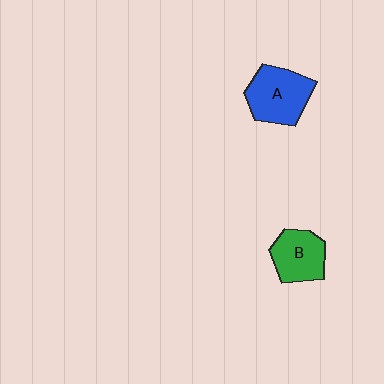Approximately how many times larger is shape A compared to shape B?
Approximately 1.2 times.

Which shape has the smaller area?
Shape B (green).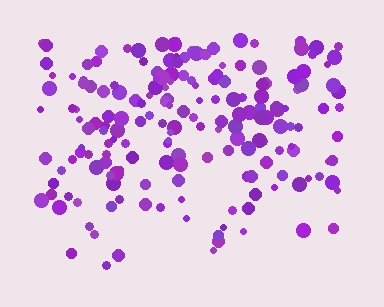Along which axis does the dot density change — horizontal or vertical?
Vertical.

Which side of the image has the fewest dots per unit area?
The bottom.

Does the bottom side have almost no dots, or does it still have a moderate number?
Still a moderate number, just noticeably fewer than the top.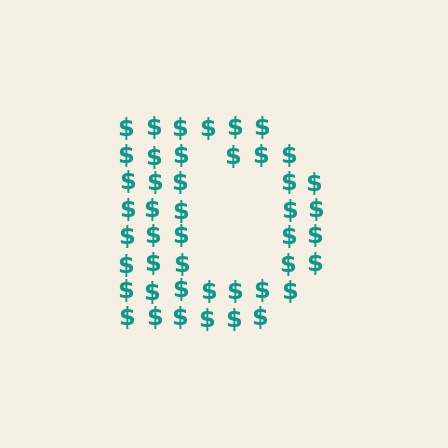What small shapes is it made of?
It is made of small dollar signs.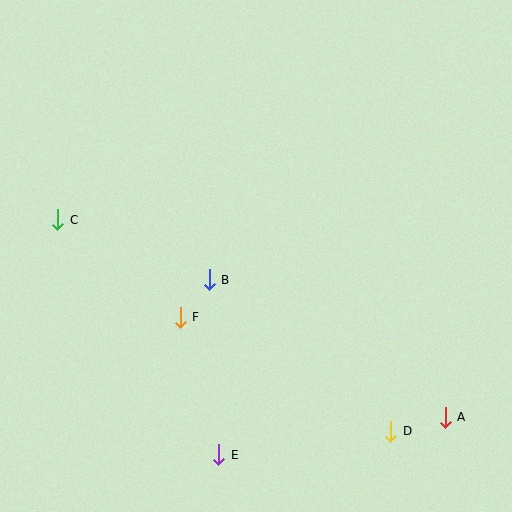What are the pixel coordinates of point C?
Point C is at (58, 220).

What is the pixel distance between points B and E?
The distance between B and E is 175 pixels.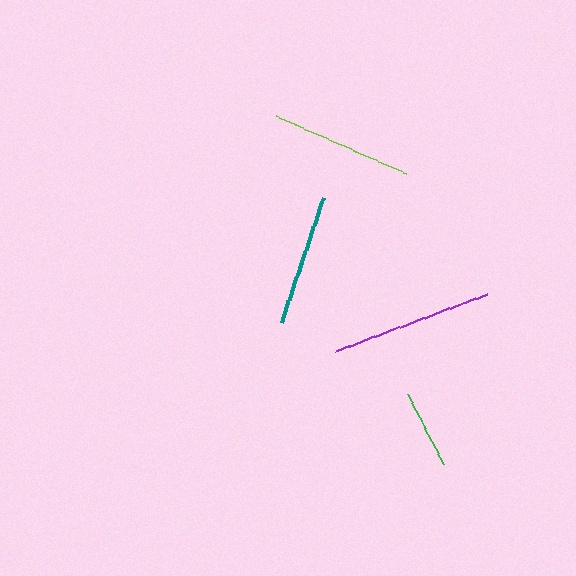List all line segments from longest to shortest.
From longest to shortest: purple, lime, teal, green.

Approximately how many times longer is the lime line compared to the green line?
The lime line is approximately 1.8 times the length of the green line.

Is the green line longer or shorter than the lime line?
The lime line is longer than the green line.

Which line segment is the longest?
The purple line is the longest at approximately 162 pixels.